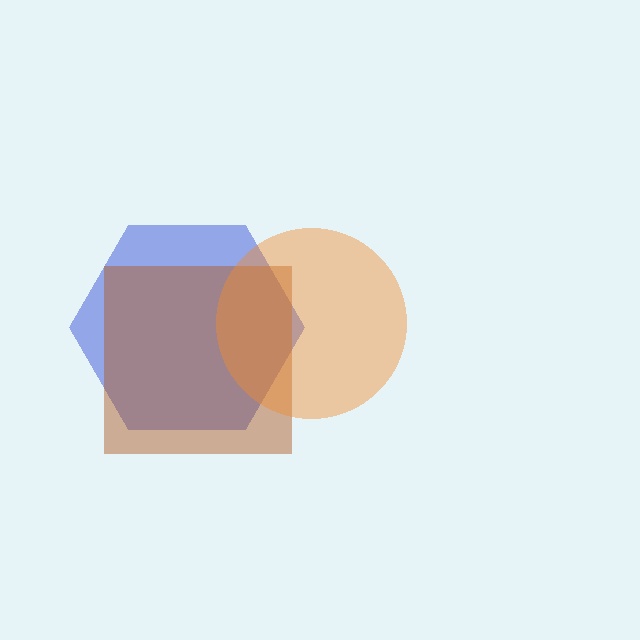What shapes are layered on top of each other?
The layered shapes are: a blue hexagon, a brown square, an orange circle.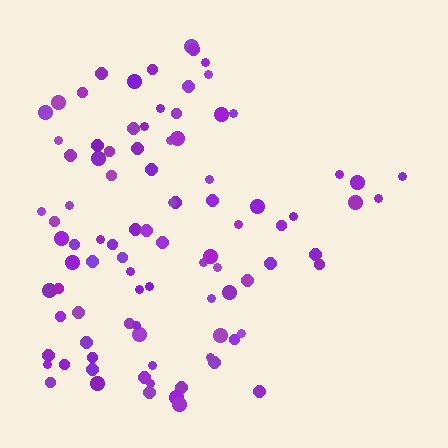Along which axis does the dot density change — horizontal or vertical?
Horizontal.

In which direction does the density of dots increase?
From right to left, with the left side densest.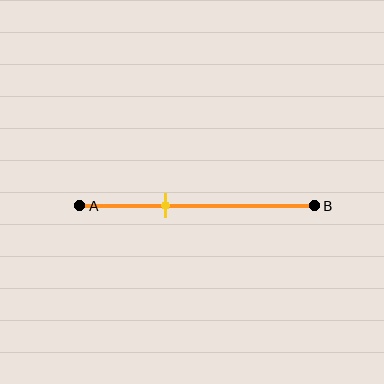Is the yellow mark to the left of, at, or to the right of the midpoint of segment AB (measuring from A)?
The yellow mark is to the left of the midpoint of segment AB.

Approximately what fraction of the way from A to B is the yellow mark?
The yellow mark is approximately 35% of the way from A to B.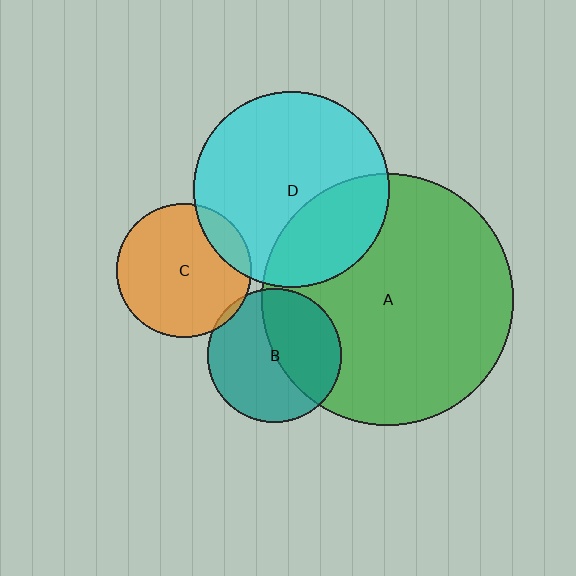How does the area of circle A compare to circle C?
Approximately 3.5 times.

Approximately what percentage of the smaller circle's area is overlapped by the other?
Approximately 15%.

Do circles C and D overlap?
Yes.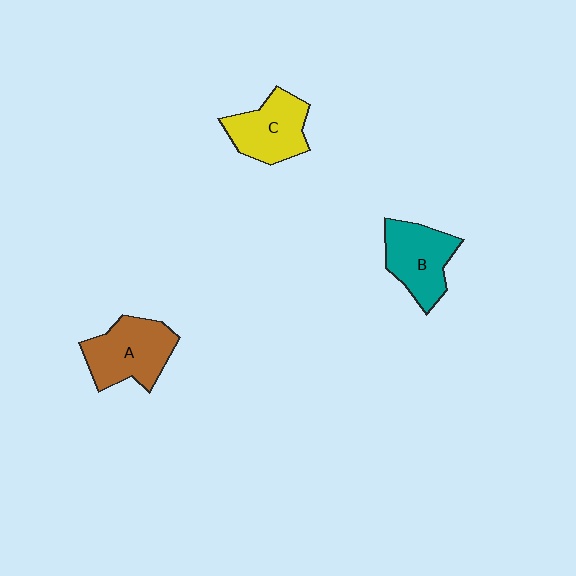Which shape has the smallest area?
Shape C (yellow).